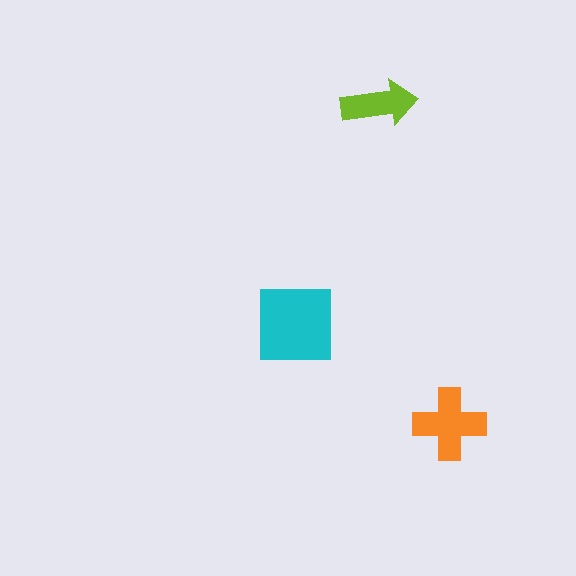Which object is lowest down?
The orange cross is bottommost.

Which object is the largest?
The cyan square.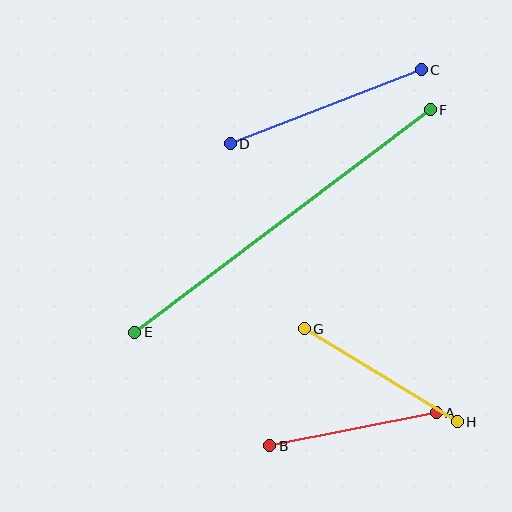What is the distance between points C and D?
The distance is approximately 205 pixels.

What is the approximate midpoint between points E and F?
The midpoint is at approximately (282, 221) pixels.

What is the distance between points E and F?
The distance is approximately 370 pixels.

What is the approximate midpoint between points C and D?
The midpoint is at approximately (326, 107) pixels.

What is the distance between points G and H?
The distance is approximately 179 pixels.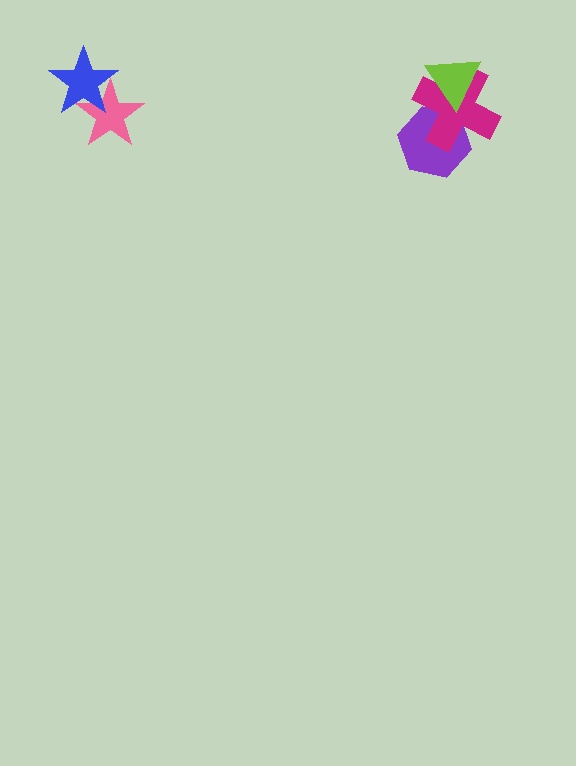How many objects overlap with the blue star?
1 object overlaps with the blue star.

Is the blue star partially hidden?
No, no other shape covers it.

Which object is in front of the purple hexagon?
The magenta cross is in front of the purple hexagon.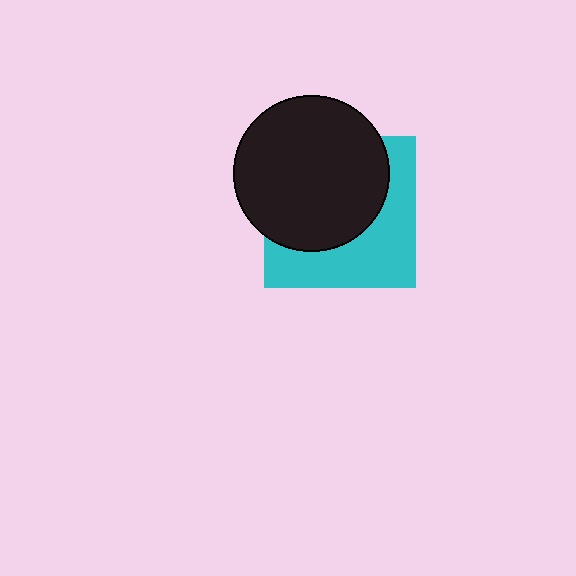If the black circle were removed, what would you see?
You would see the complete cyan square.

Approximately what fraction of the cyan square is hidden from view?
Roughly 56% of the cyan square is hidden behind the black circle.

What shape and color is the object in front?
The object in front is a black circle.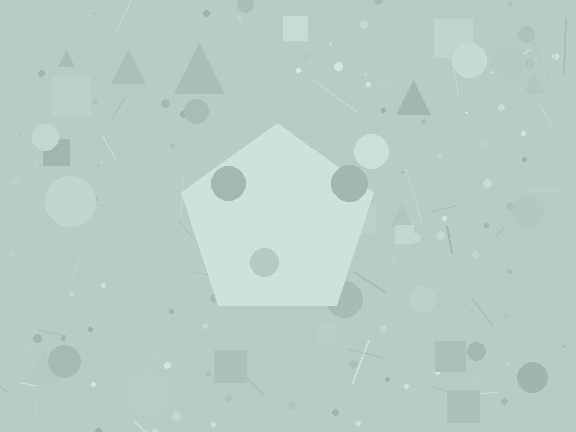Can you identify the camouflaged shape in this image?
The camouflaged shape is a pentagon.